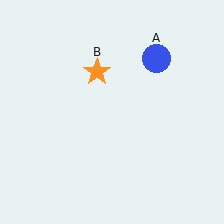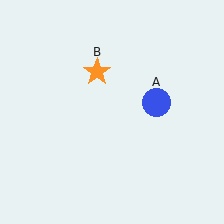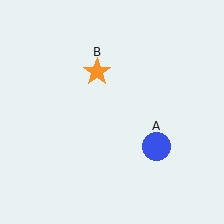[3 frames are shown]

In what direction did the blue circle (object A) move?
The blue circle (object A) moved down.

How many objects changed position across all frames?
1 object changed position: blue circle (object A).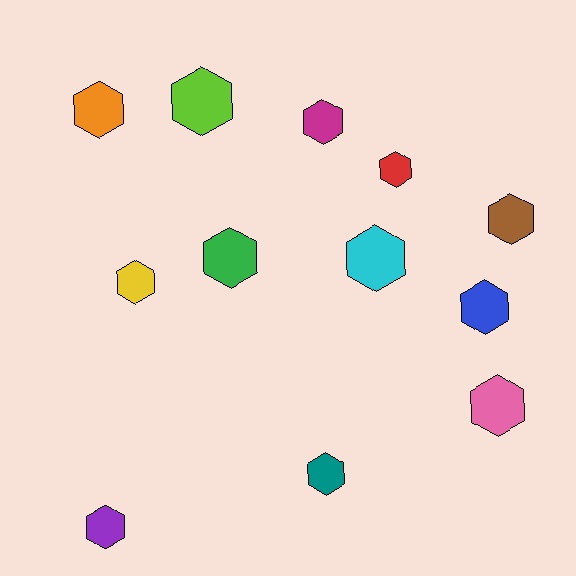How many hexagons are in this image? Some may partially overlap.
There are 12 hexagons.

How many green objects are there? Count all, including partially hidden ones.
There is 1 green object.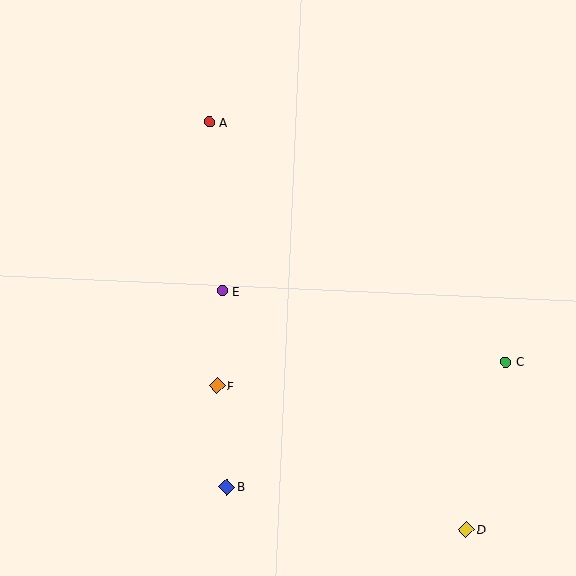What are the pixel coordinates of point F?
Point F is at (217, 386).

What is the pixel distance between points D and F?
The distance between D and F is 288 pixels.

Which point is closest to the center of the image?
Point E at (222, 291) is closest to the center.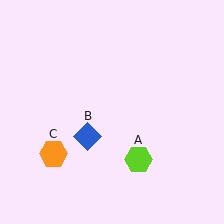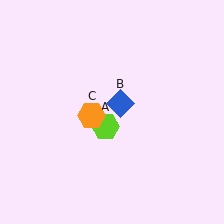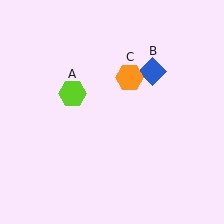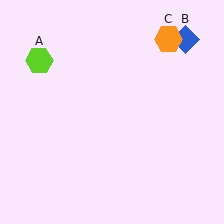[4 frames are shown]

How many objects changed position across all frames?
3 objects changed position: lime hexagon (object A), blue diamond (object B), orange hexagon (object C).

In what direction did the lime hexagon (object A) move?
The lime hexagon (object A) moved up and to the left.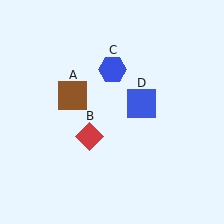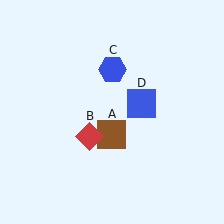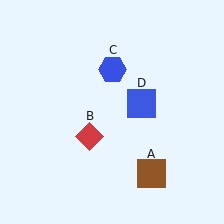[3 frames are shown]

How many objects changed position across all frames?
1 object changed position: brown square (object A).